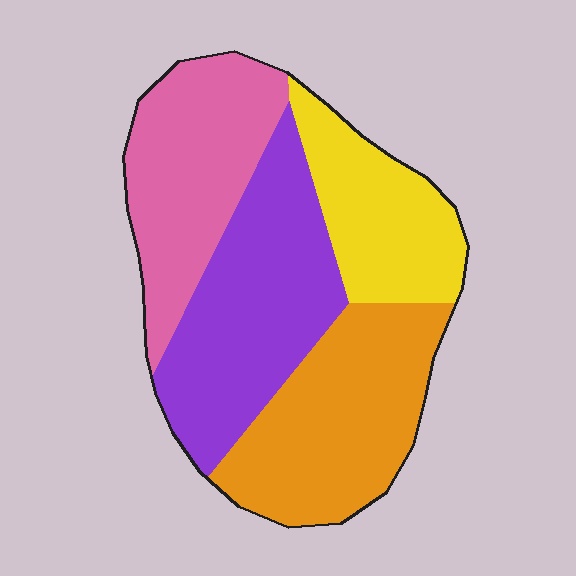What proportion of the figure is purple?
Purple covers 30% of the figure.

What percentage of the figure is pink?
Pink takes up about one quarter (1/4) of the figure.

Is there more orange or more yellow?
Orange.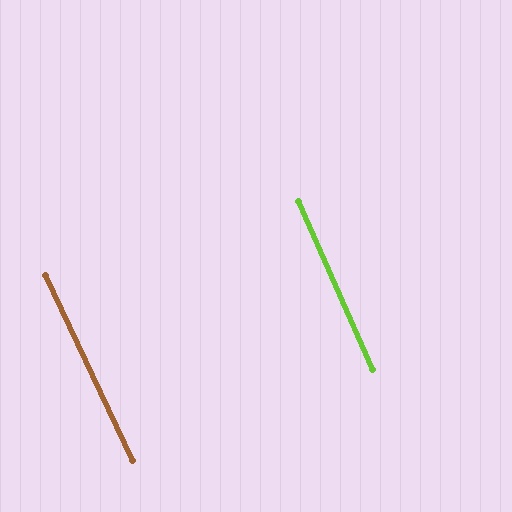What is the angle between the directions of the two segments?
Approximately 1 degree.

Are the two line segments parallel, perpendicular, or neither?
Parallel — their directions differ by only 1.3°.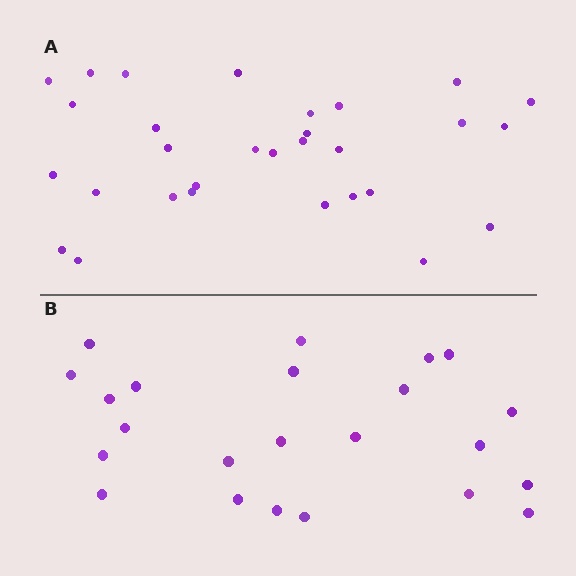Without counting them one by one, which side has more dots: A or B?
Region A (the top region) has more dots.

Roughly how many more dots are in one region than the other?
Region A has roughly 8 or so more dots than region B.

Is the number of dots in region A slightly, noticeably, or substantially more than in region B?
Region A has noticeably more, but not dramatically so. The ratio is roughly 1.3 to 1.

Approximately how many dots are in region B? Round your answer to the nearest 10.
About 20 dots. (The exact count is 23, which rounds to 20.)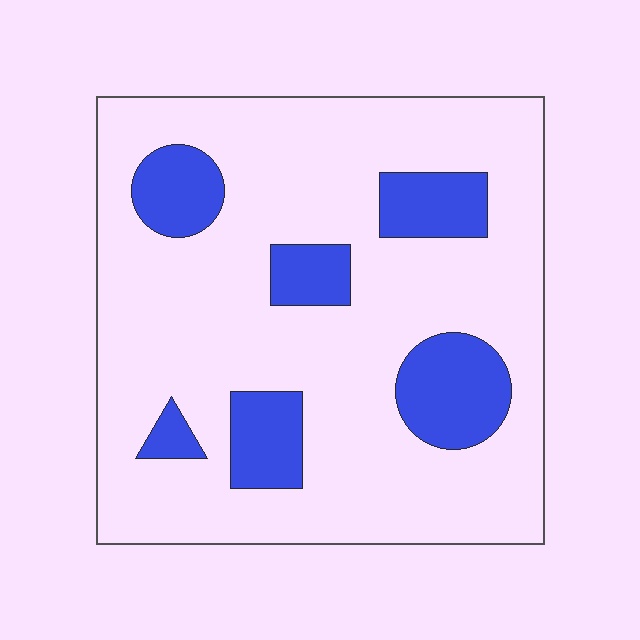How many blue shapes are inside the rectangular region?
6.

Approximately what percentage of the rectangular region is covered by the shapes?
Approximately 20%.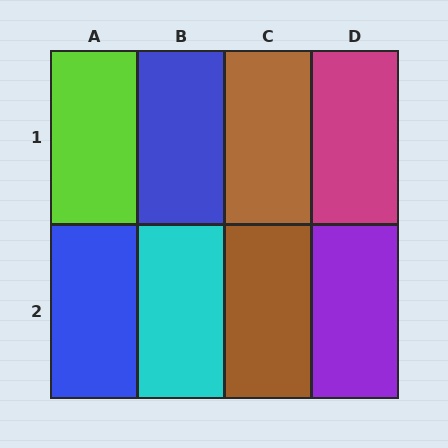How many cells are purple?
1 cell is purple.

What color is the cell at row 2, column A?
Blue.